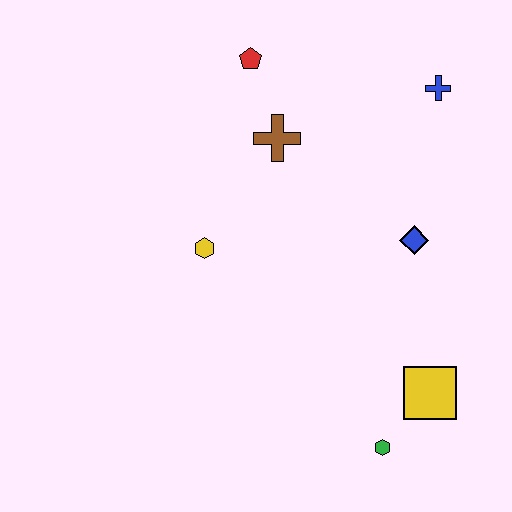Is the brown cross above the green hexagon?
Yes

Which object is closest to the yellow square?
The green hexagon is closest to the yellow square.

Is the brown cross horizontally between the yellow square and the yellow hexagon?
Yes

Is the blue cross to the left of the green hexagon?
No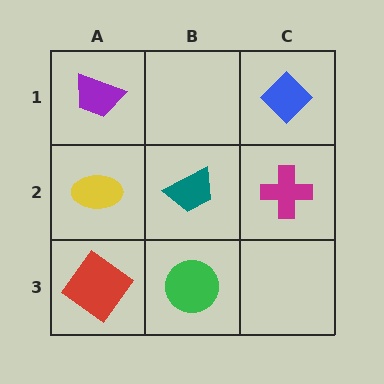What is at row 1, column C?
A blue diamond.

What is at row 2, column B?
A teal trapezoid.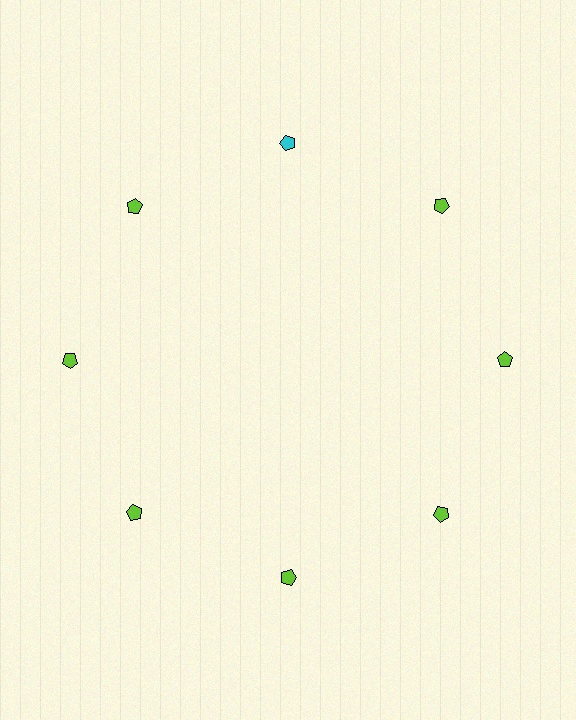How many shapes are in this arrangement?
There are 8 shapes arranged in a ring pattern.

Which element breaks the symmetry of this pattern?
The cyan pentagon at roughly the 12 o'clock position breaks the symmetry. All other shapes are lime pentagons.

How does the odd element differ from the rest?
It has a different color: cyan instead of lime.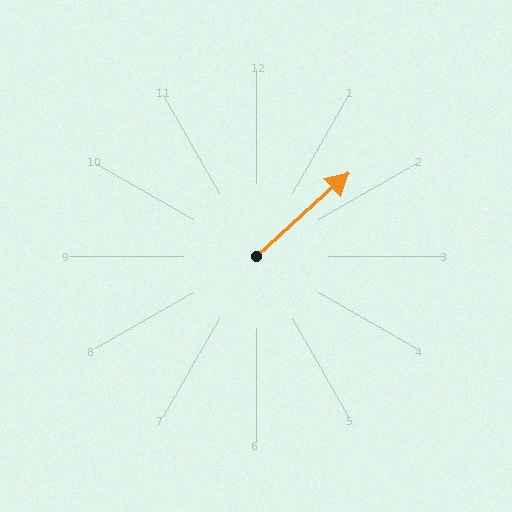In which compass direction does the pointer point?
Northeast.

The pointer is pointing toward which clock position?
Roughly 2 o'clock.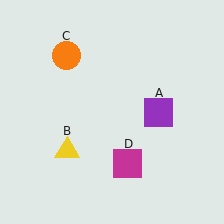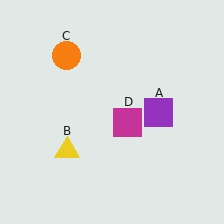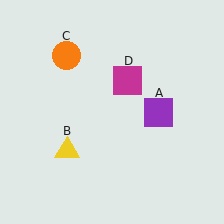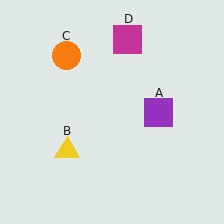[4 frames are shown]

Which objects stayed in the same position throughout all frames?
Purple square (object A) and yellow triangle (object B) and orange circle (object C) remained stationary.